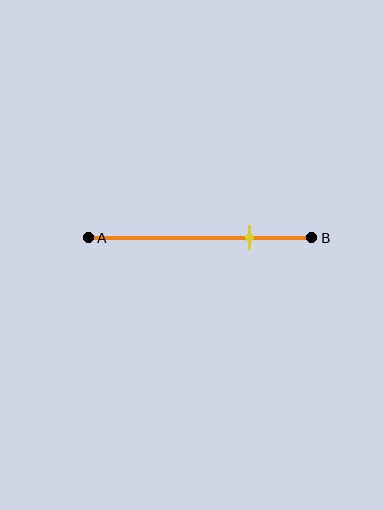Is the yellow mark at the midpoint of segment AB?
No, the mark is at about 70% from A, not at the 50% midpoint.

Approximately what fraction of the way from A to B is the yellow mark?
The yellow mark is approximately 70% of the way from A to B.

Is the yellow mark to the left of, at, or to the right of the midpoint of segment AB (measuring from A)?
The yellow mark is to the right of the midpoint of segment AB.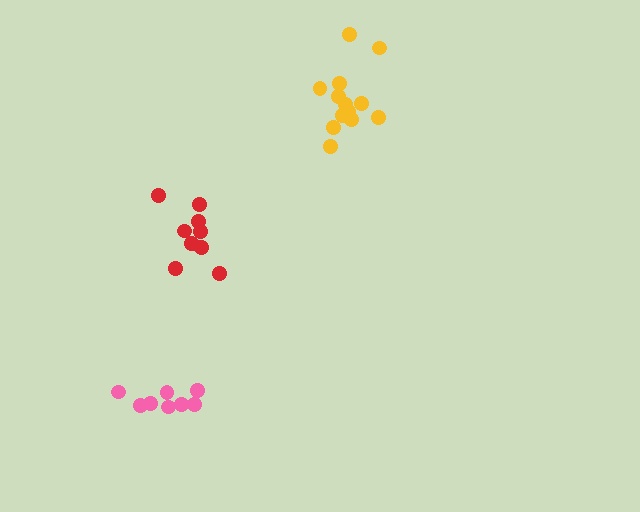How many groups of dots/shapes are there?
There are 3 groups.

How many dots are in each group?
Group 1: 10 dots, Group 2: 13 dots, Group 3: 8 dots (31 total).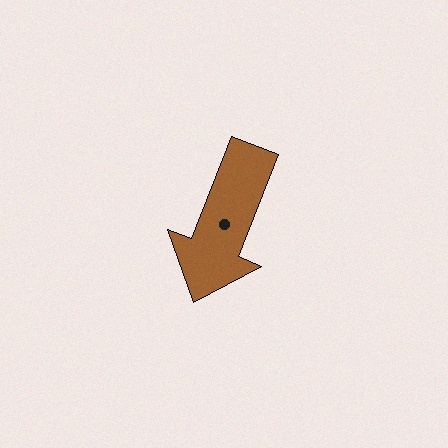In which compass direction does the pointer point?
South.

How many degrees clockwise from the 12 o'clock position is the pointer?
Approximately 201 degrees.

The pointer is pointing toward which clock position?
Roughly 7 o'clock.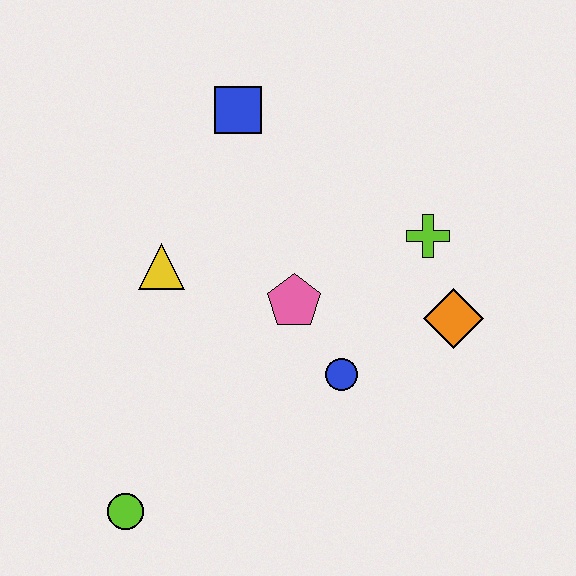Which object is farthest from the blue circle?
The blue square is farthest from the blue circle.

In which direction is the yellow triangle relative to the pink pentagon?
The yellow triangle is to the left of the pink pentagon.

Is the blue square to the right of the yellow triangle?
Yes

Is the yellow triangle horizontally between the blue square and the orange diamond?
No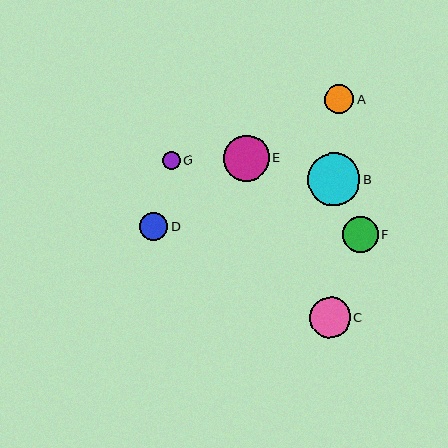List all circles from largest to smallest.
From largest to smallest: B, E, C, F, A, D, G.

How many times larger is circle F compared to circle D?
Circle F is approximately 1.3 times the size of circle D.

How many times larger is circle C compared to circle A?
Circle C is approximately 1.4 times the size of circle A.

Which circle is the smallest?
Circle G is the smallest with a size of approximately 18 pixels.